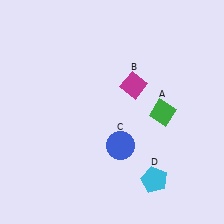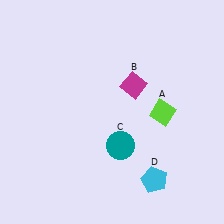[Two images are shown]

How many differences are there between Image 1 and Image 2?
There are 2 differences between the two images.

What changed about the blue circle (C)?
In Image 1, C is blue. In Image 2, it changed to teal.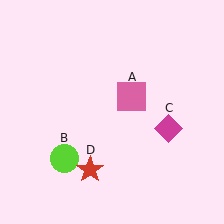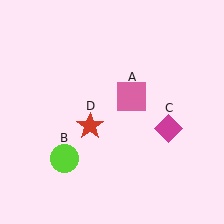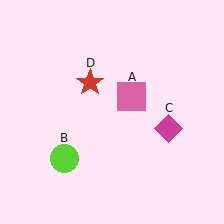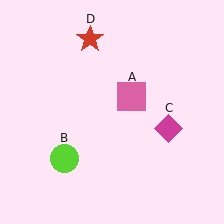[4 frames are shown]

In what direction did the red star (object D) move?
The red star (object D) moved up.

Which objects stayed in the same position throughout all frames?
Pink square (object A) and lime circle (object B) and magenta diamond (object C) remained stationary.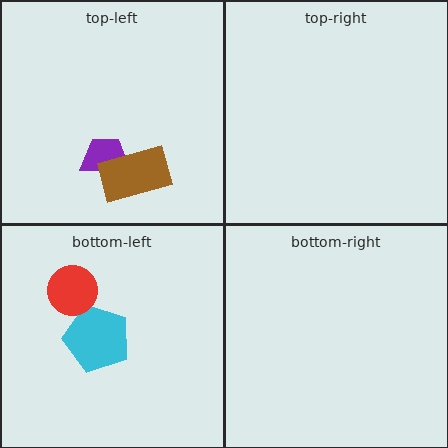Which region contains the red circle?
The bottom-left region.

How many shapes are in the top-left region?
2.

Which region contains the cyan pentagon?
The bottom-left region.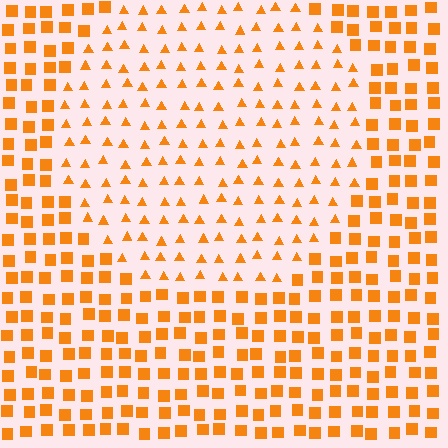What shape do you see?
I see a circle.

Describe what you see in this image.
The image is filled with small orange elements arranged in a uniform grid. A circle-shaped region contains triangles, while the surrounding area contains squares. The boundary is defined purely by the change in element shape.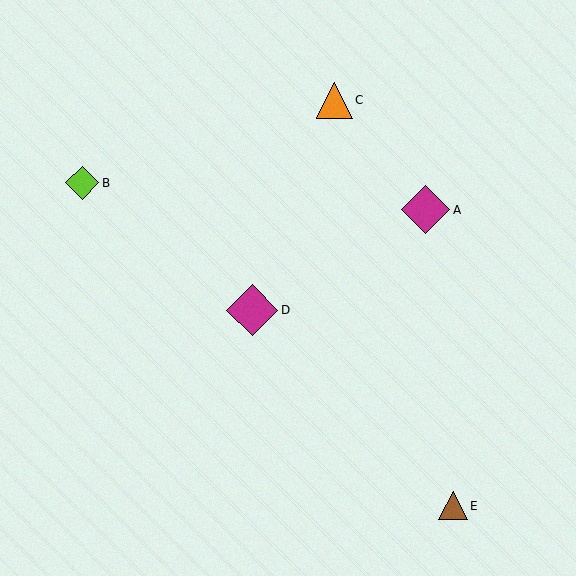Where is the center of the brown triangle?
The center of the brown triangle is at (453, 506).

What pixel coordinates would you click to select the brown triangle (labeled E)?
Click at (453, 506) to select the brown triangle E.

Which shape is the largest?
The magenta diamond (labeled D) is the largest.